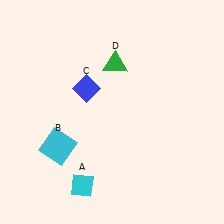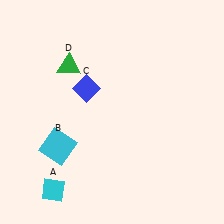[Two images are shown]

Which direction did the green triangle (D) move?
The green triangle (D) moved left.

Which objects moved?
The objects that moved are: the cyan diamond (A), the green triangle (D).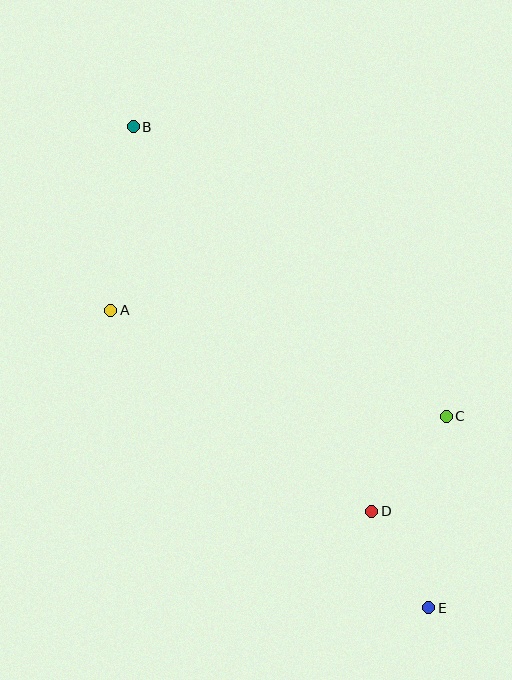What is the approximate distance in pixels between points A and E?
The distance between A and E is approximately 436 pixels.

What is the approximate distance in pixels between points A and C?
The distance between A and C is approximately 352 pixels.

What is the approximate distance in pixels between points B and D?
The distance between B and D is approximately 452 pixels.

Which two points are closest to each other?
Points D and E are closest to each other.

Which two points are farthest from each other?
Points B and E are farthest from each other.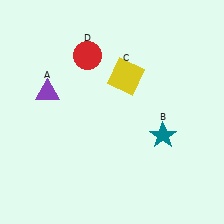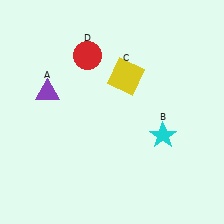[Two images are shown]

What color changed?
The star (B) changed from teal in Image 1 to cyan in Image 2.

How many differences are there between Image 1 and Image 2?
There is 1 difference between the two images.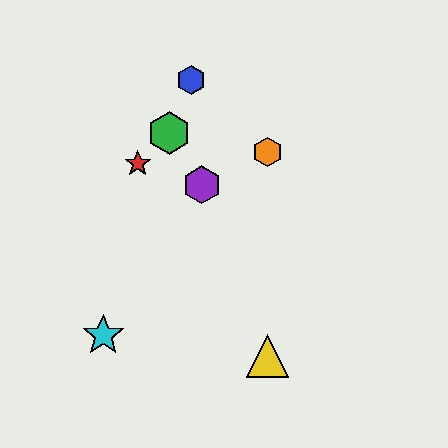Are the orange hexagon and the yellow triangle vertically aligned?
Yes, both are at x≈267.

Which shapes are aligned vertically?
The yellow triangle, the orange hexagon are aligned vertically.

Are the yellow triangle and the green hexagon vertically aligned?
No, the yellow triangle is at x≈267 and the green hexagon is at x≈169.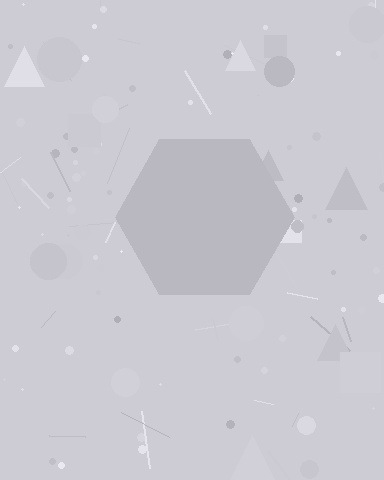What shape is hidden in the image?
A hexagon is hidden in the image.